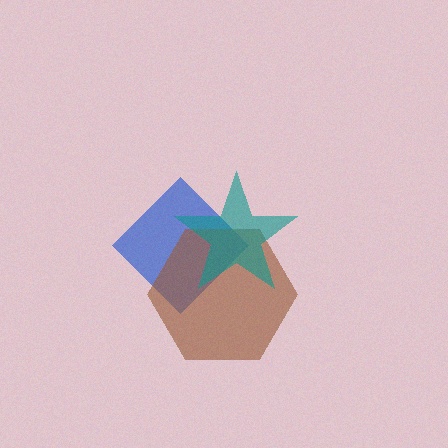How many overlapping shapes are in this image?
There are 3 overlapping shapes in the image.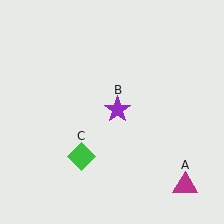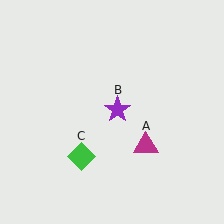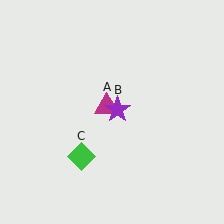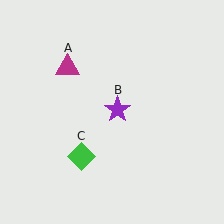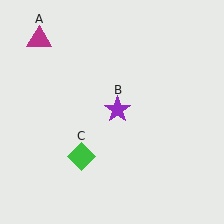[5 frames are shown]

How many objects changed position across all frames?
1 object changed position: magenta triangle (object A).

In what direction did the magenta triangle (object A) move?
The magenta triangle (object A) moved up and to the left.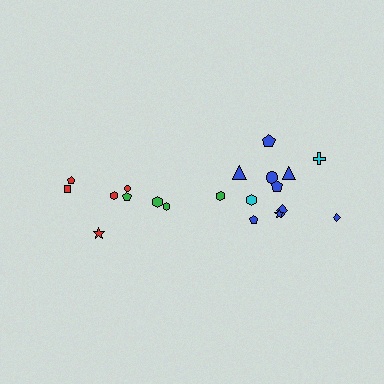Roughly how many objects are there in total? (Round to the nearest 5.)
Roughly 20 objects in total.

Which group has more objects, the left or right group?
The right group.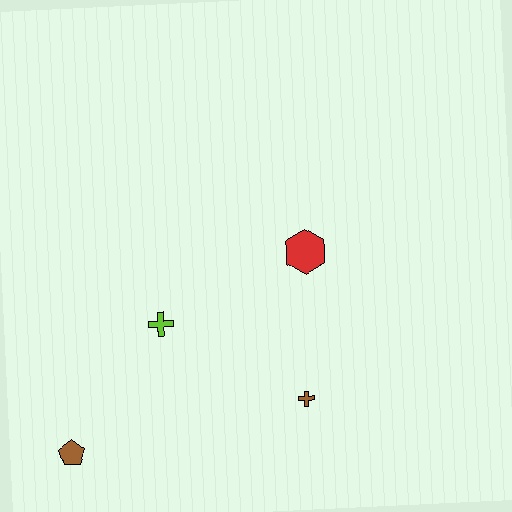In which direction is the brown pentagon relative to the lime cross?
The brown pentagon is below the lime cross.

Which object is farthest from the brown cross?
The brown pentagon is farthest from the brown cross.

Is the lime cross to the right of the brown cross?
No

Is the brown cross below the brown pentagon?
No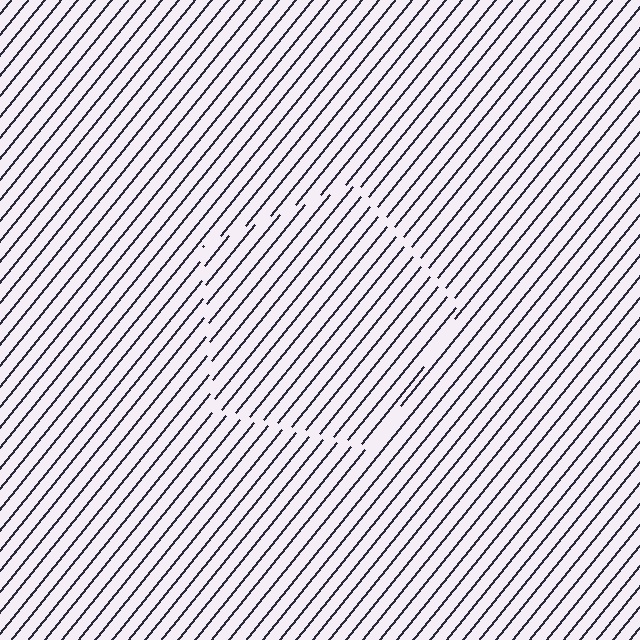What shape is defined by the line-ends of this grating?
An illusory pentagon. The interior of the shape contains the same grating, shifted by half a period — the contour is defined by the phase discontinuity where line-ends from the inner and outer gratings abut.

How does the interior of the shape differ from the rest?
The interior of the shape contains the same grating, shifted by half a period — the contour is defined by the phase discontinuity where line-ends from the inner and outer gratings abut.